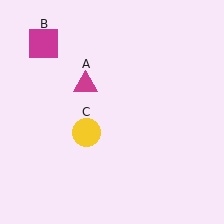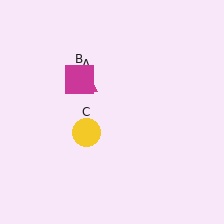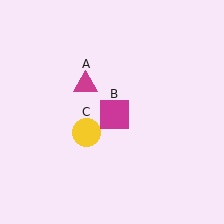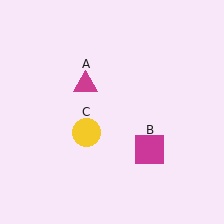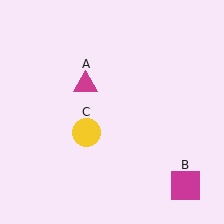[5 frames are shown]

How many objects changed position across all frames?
1 object changed position: magenta square (object B).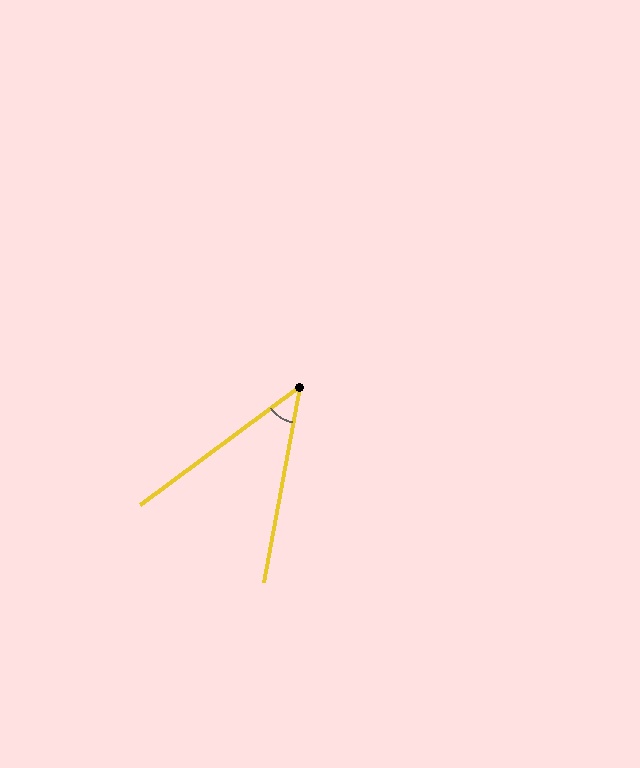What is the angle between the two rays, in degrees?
Approximately 43 degrees.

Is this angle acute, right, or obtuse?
It is acute.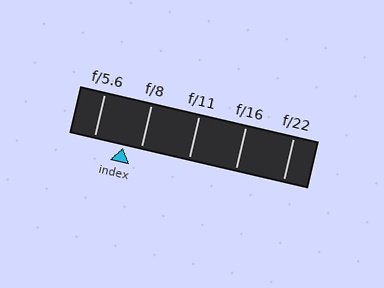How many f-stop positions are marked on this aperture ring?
There are 5 f-stop positions marked.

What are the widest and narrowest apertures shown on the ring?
The widest aperture shown is f/5.6 and the narrowest is f/22.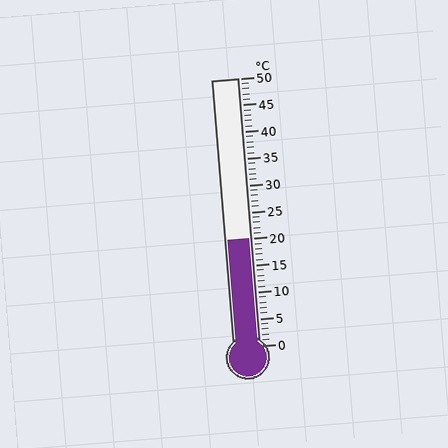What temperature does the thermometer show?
The thermometer shows approximately 20°C.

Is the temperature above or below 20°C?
The temperature is at 20°C.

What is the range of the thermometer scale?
The thermometer scale ranges from 0°C to 50°C.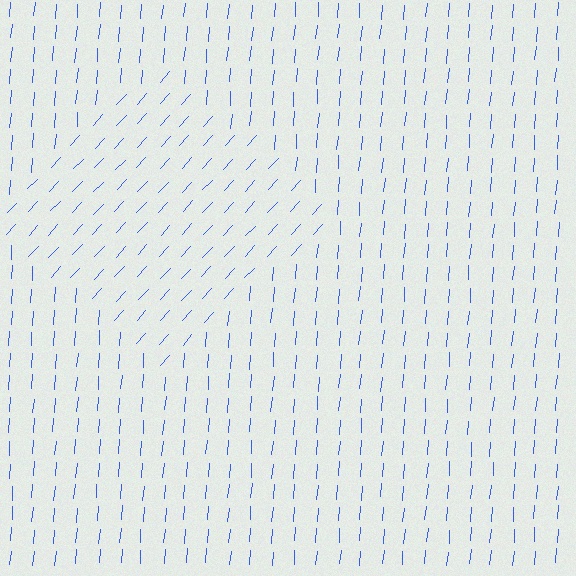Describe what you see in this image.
The image is filled with small blue line segments. A diamond region in the image has lines oriented differently from the surrounding lines, creating a visible texture boundary.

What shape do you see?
I see a diamond.